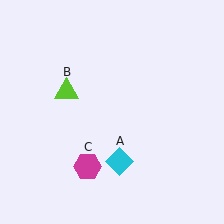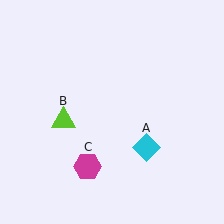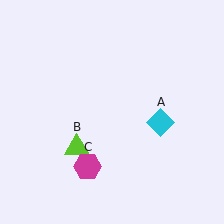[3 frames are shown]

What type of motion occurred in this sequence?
The cyan diamond (object A), lime triangle (object B) rotated counterclockwise around the center of the scene.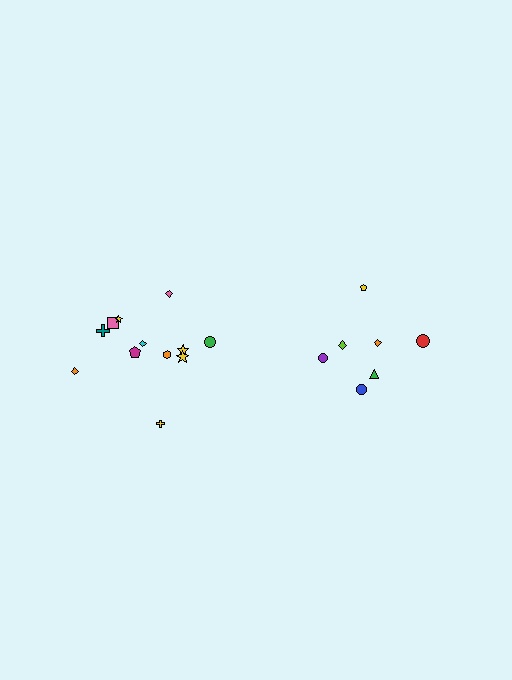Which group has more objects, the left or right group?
The left group.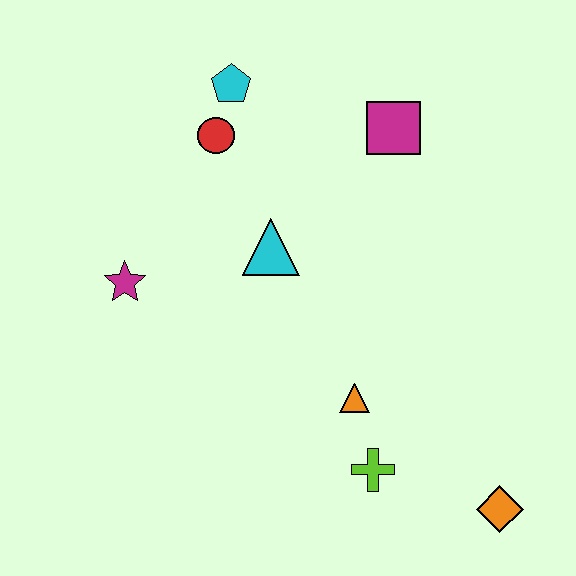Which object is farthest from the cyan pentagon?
The orange diamond is farthest from the cyan pentagon.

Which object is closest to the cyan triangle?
The red circle is closest to the cyan triangle.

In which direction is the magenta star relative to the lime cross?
The magenta star is to the left of the lime cross.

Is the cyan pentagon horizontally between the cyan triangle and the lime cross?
No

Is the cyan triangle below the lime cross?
No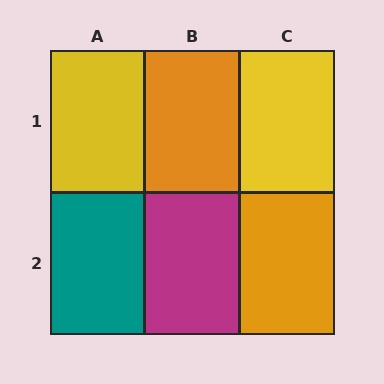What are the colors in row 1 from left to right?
Yellow, orange, yellow.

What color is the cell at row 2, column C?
Orange.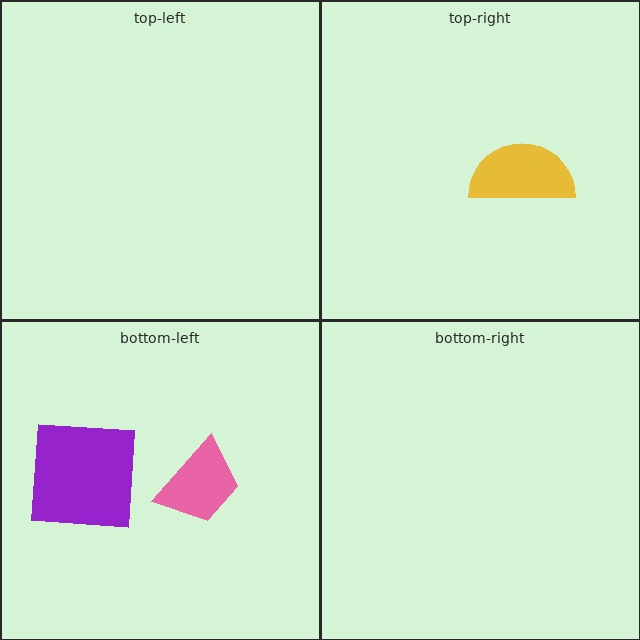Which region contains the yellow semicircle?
The top-right region.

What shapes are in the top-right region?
The yellow semicircle.